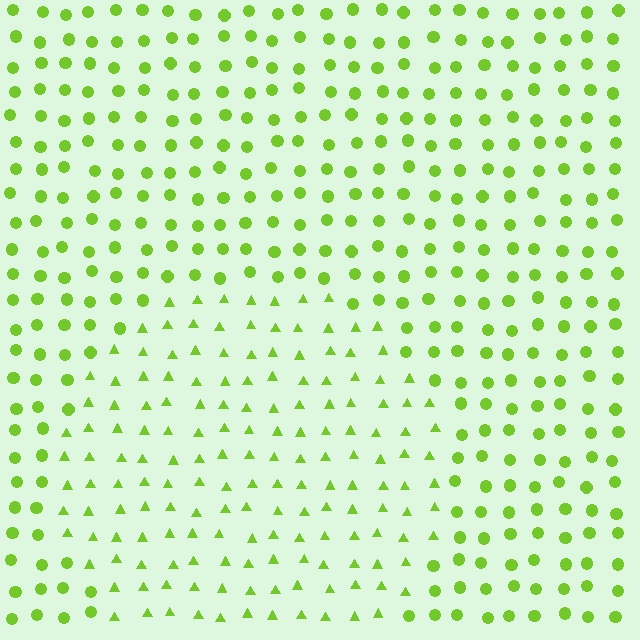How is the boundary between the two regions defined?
The boundary is defined by a change in element shape: triangles inside vs. circles outside. All elements share the same color and spacing.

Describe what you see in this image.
The image is filled with small lime elements arranged in a uniform grid. A circle-shaped region contains triangles, while the surrounding area contains circles. The boundary is defined purely by the change in element shape.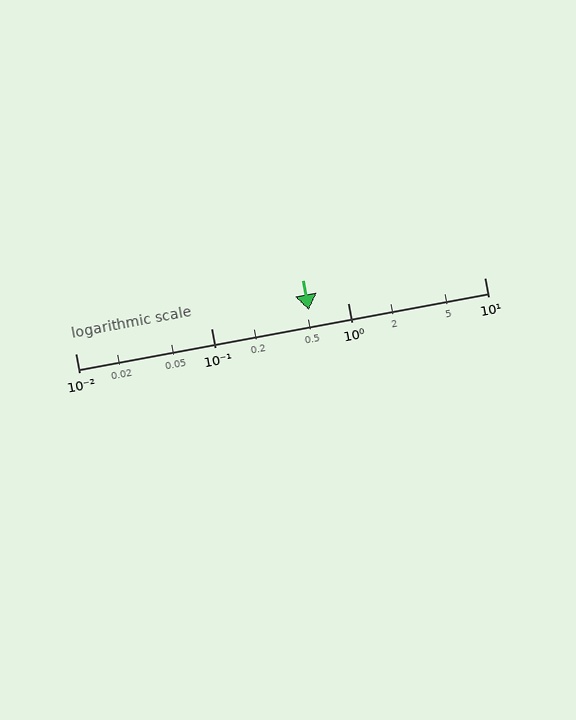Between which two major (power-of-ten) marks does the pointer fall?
The pointer is between 0.1 and 1.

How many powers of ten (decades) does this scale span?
The scale spans 3 decades, from 0.01 to 10.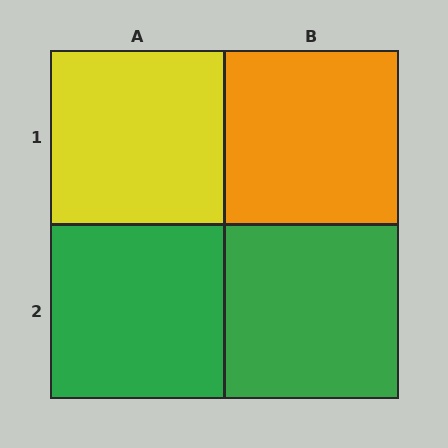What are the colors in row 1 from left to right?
Yellow, orange.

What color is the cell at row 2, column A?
Green.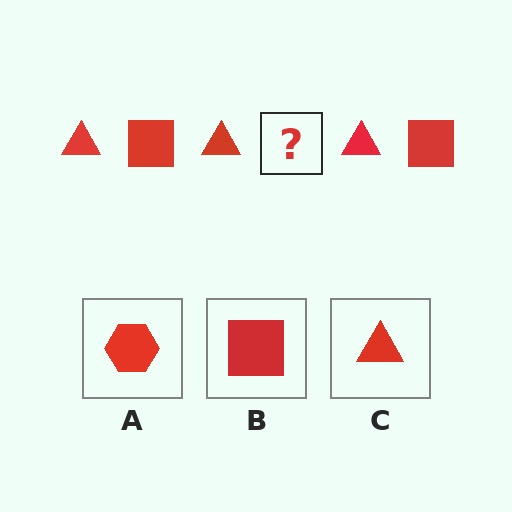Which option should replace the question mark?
Option B.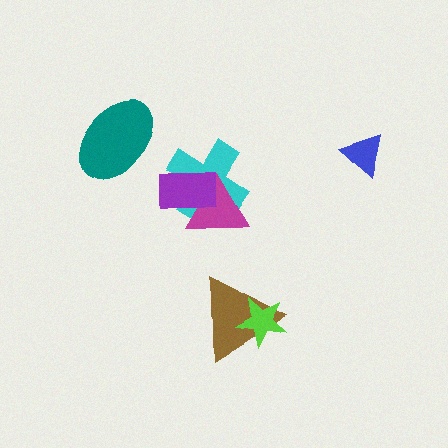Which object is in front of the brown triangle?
The lime star is in front of the brown triangle.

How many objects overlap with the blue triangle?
0 objects overlap with the blue triangle.